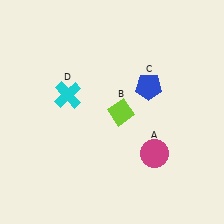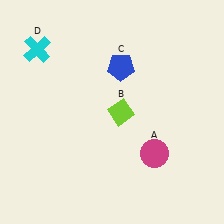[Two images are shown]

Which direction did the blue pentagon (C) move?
The blue pentagon (C) moved left.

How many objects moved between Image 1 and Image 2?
2 objects moved between the two images.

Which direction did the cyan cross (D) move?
The cyan cross (D) moved up.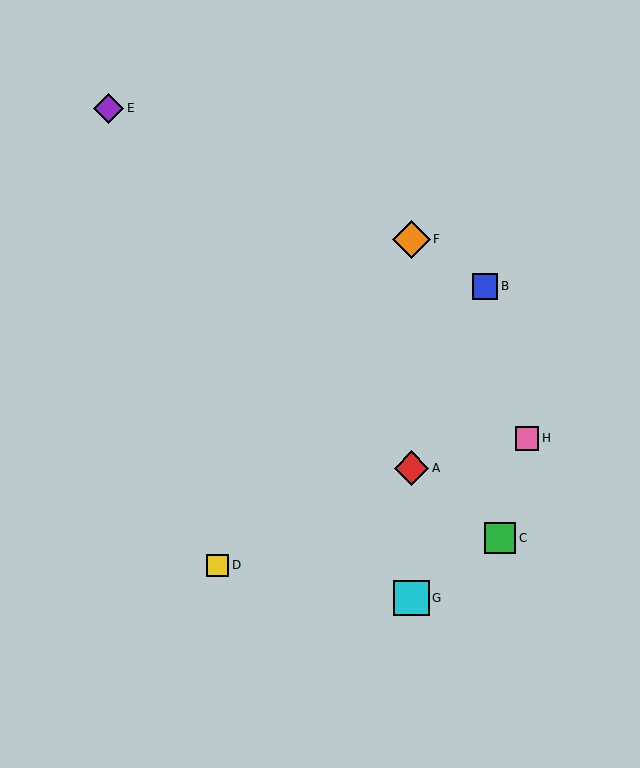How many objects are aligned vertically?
3 objects (A, F, G) are aligned vertically.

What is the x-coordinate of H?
Object H is at x≈527.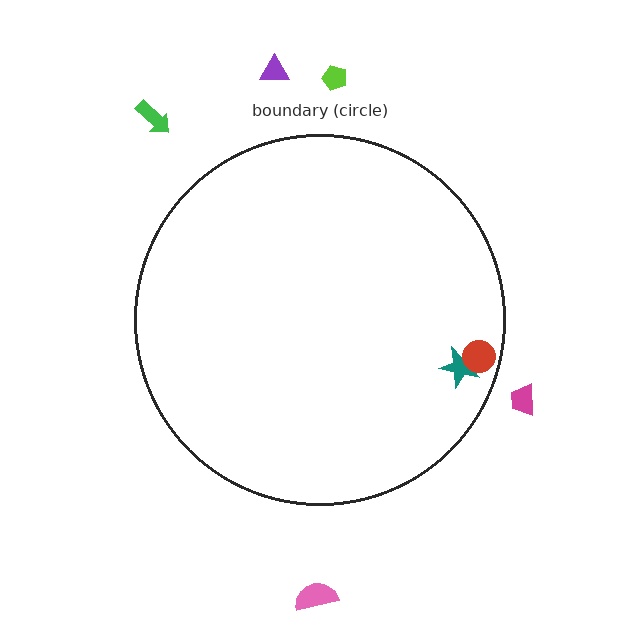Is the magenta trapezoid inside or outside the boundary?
Outside.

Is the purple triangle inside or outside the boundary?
Outside.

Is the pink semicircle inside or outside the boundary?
Outside.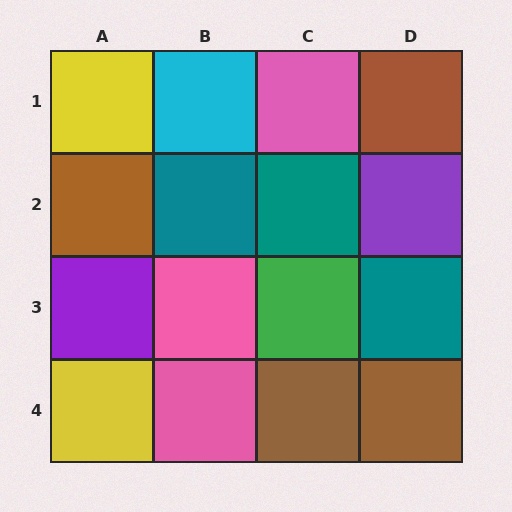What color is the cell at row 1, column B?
Cyan.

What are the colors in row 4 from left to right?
Yellow, pink, brown, brown.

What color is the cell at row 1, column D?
Brown.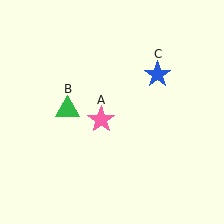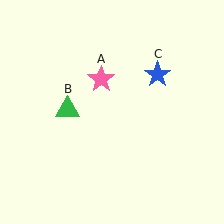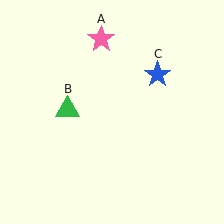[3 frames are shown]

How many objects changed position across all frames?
1 object changed position: pink star (object A).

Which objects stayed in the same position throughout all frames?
Green triangle (object B) and blue star (object C) remained stationary.